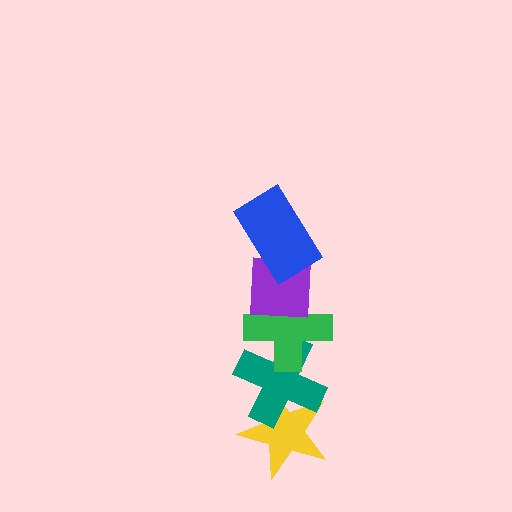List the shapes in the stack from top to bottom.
From top to bottom: the blue rectangle, the purple square, the green cross, the teal cross, the yellow star.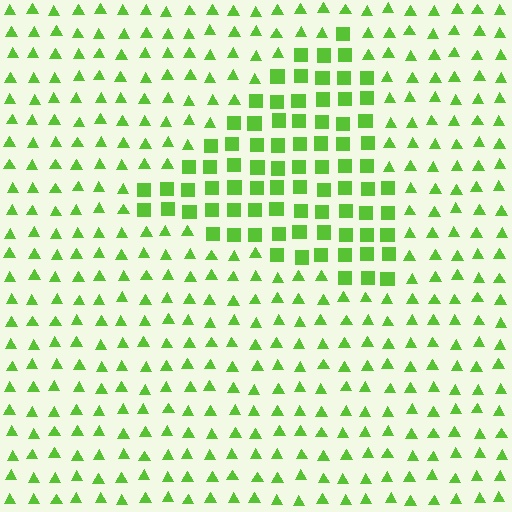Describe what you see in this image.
The image is filled with small lime elements arranged in a uniform grid. A triangle-shaped region contains squares, while the surrounding area contains triangles. The boundary is defined purely by the change in element shape.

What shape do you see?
I see a triangle.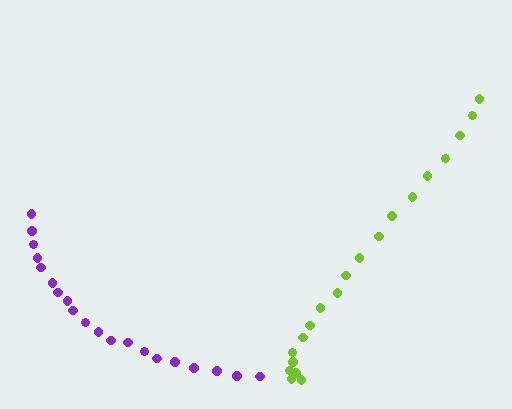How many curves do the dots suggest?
There are 2 distinct paths.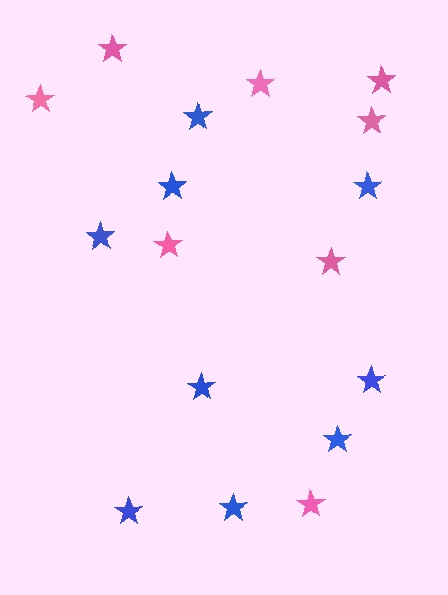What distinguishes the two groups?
There are 2 groups: one group of blue stars (9) and one group of pink stars (8).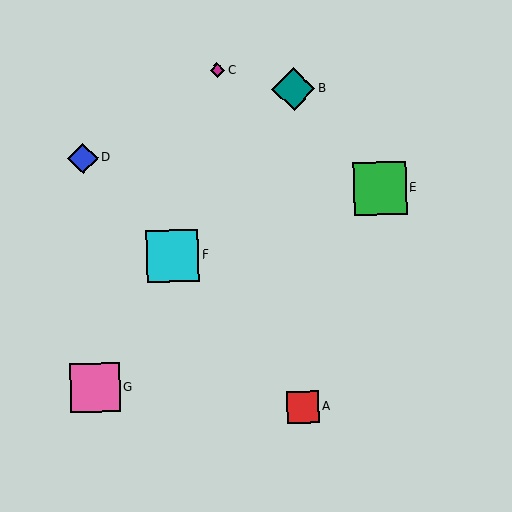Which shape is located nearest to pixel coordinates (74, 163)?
The blue diamond (labeled D) at (83, 158) is nearest to that location.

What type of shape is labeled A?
Shape A is a red square.